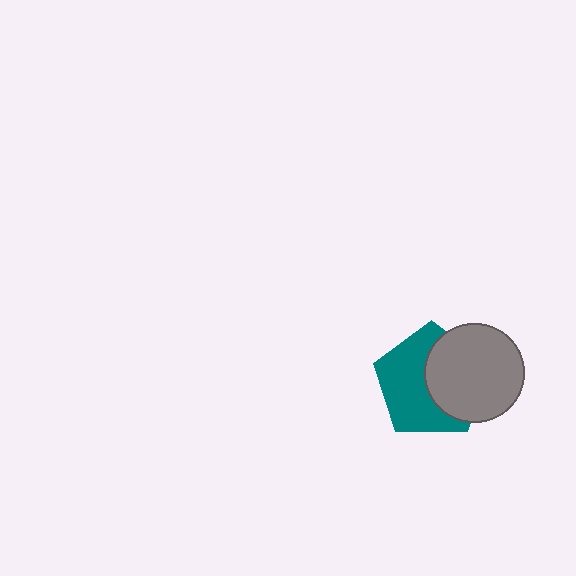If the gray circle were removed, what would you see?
You would see the complete teal pentagon.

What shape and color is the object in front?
The object in front is a gray circle.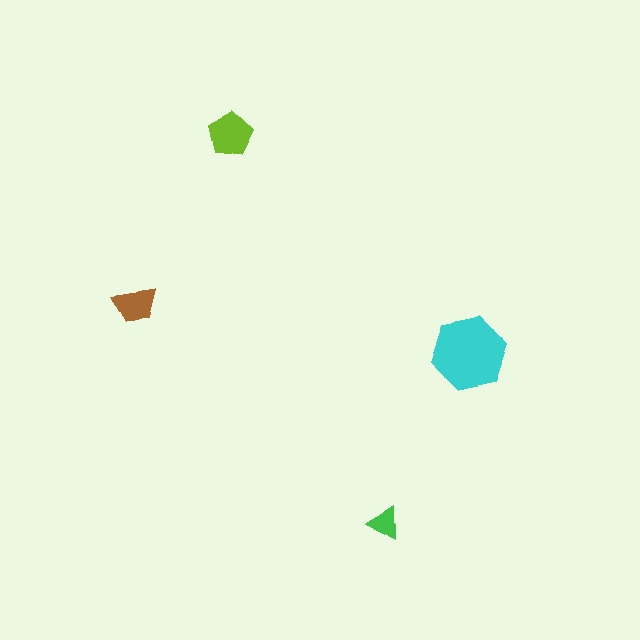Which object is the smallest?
The green triangle.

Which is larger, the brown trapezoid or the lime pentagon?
The lime pentagon.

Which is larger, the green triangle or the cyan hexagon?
The cyan hexagon.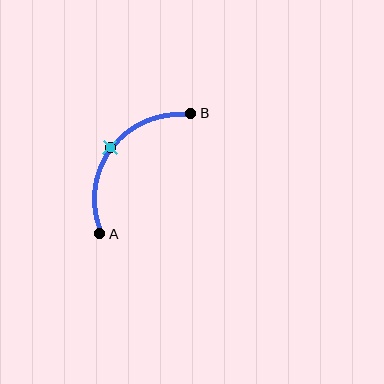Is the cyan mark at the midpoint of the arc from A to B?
Yes. The cyan mark lies on the arc at equal arc-length from both A and B — it is the arc midpoint.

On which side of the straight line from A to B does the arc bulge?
The arc bulges above and to the left of the straight line connecting A and B.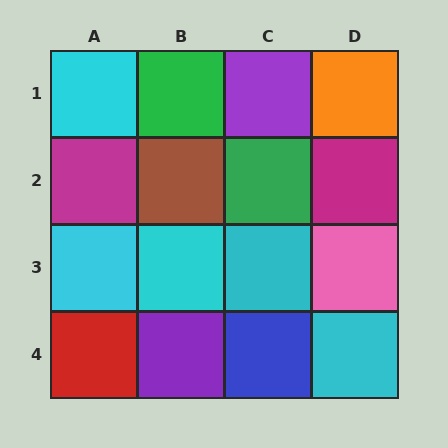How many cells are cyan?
5 cells are cyan.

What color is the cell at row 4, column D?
Cyan.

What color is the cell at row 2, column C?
Green.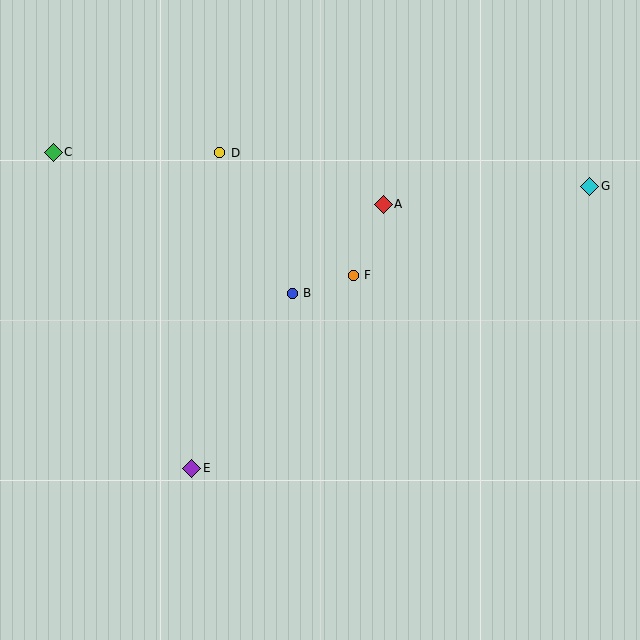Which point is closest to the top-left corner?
Point C is closest to the top-left corner.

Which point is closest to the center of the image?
Point B at (292, 293) is closest to the center.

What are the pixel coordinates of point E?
Point E is at (192, 468).